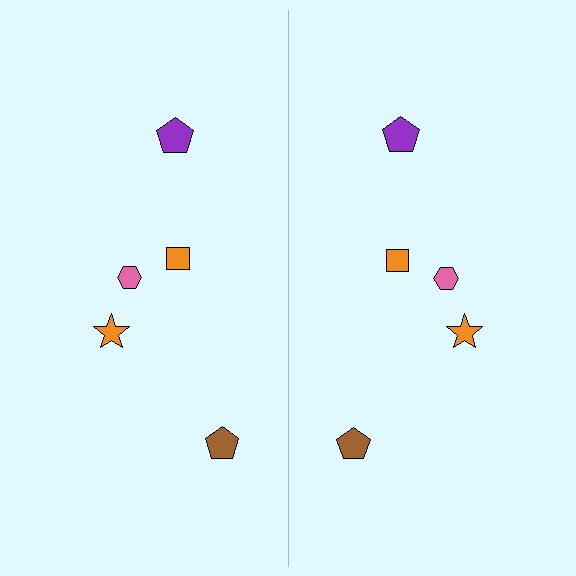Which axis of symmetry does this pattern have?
The pattern has a vertical axis of symmetry running through the center of the image.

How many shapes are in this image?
There are 10 shapes in this image.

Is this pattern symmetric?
Yes, this pattern has bilateral (reflection) symmetry.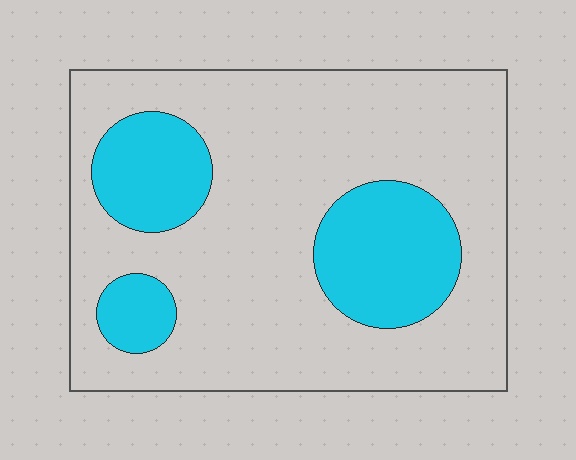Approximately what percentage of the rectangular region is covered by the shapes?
Approximately 25%.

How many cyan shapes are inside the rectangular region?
3.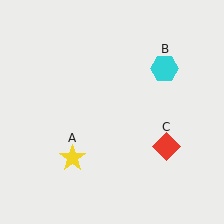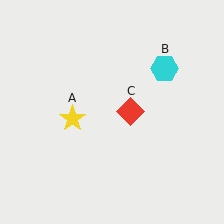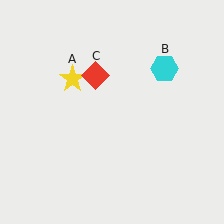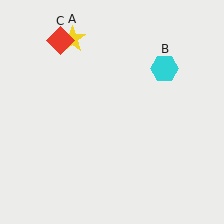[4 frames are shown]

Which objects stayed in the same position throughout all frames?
Cyan hexagon (object B) remained stationary.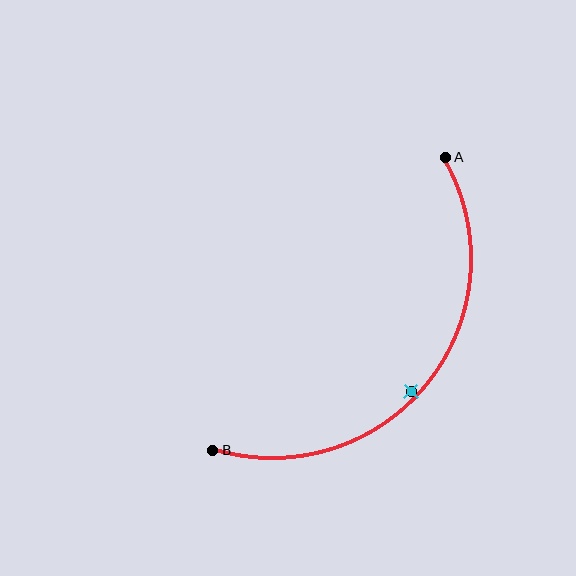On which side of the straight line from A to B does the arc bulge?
The arc bulges below and to the right of the straight line connecting A and B.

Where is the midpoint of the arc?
The arc midpoint is the point on the curve farthest from the straight line joining A and B. It sits below and to the right of that line.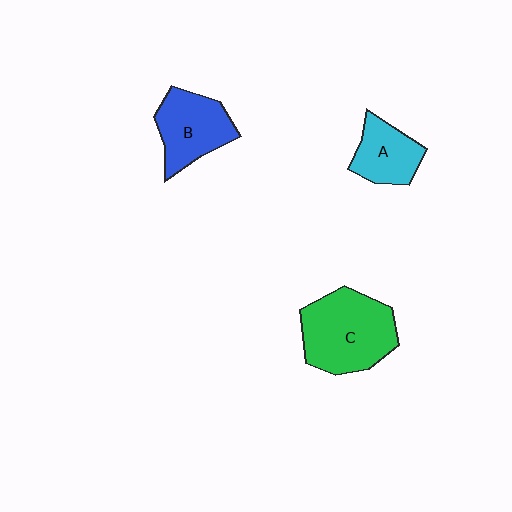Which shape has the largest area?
Shape C (green).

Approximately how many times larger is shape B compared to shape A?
Approximately 1.3 times.